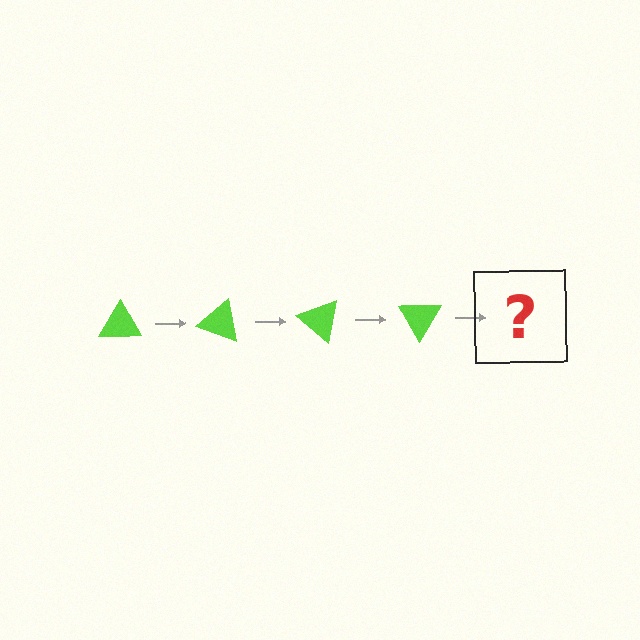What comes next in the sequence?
The next element should be a lime triangle rotated 80 degrees.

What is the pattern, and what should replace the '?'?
The pattern is that the triangle rotates 20 degrees each step. The '?' should be a lime triangle rotated 80 degrees.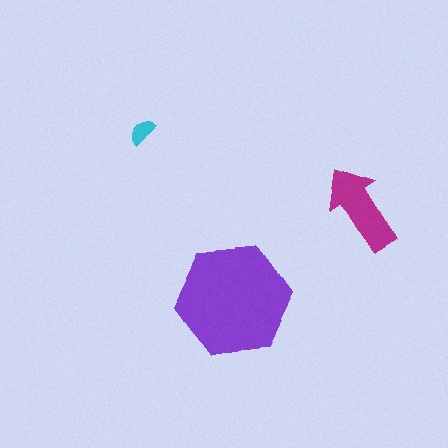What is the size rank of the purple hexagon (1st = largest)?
1st.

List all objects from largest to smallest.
The purple hexagon, the magenta arrow, the cyan semicircle.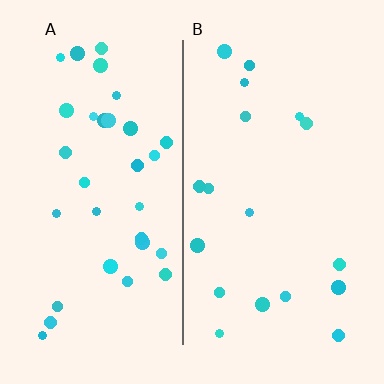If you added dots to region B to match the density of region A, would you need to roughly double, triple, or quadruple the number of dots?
Approximately double.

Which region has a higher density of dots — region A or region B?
A (the left).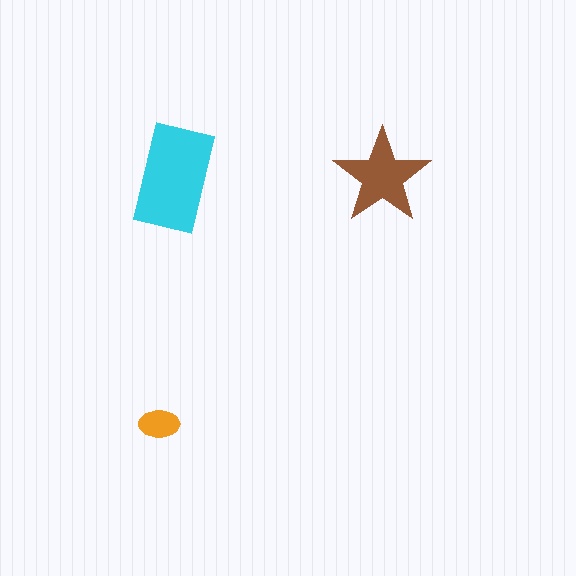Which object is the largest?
The cyan rectangle.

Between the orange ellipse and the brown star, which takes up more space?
The brown star.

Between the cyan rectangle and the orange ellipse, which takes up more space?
The cyan rectangle.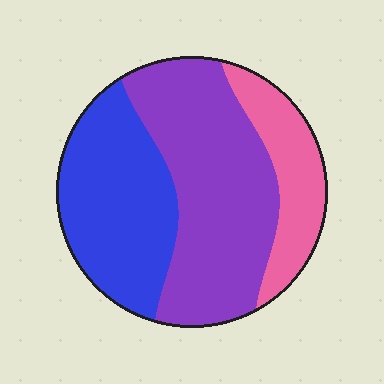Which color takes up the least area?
Pink, at roughly 20%.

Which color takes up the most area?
Purple, at roughly 45%.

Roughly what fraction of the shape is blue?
Blue takes up about one third (1/3) of the shape.